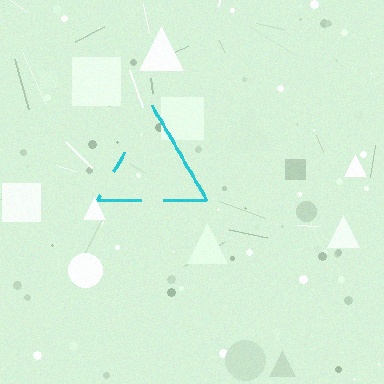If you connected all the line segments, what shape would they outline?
They would outline a triangle.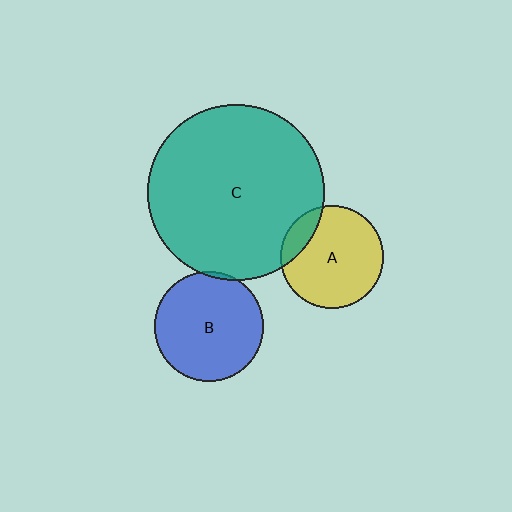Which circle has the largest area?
Circle C (teal).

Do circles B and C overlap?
Yes.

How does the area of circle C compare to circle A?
Approximately 2.9 times.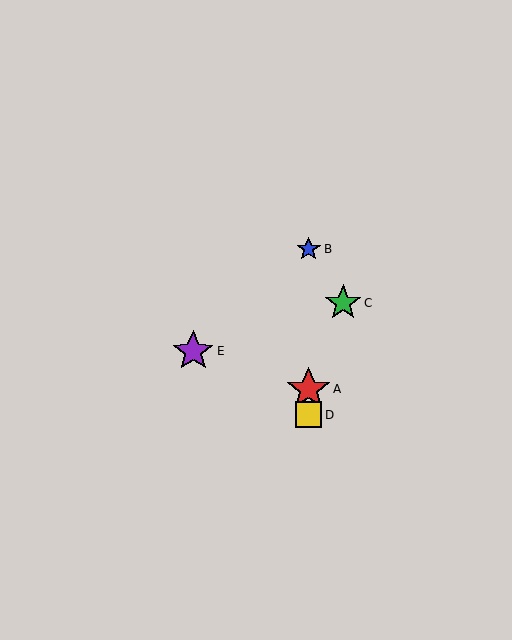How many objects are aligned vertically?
3 objects (A, B, D) are aligned vertically.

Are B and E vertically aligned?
No, B is at x≈309 and E is at x≈193.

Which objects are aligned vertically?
Objects A, B, D are aligned vertically.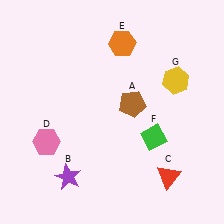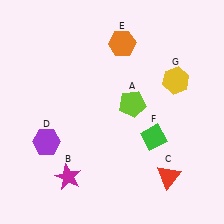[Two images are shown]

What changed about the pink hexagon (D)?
In Image 1, D is pink. In Image 2, it changed to purple.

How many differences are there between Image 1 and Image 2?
There are 3 differences between the two images.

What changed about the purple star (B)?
In Image 1, B is purple. In Image 2, it changed to magenta.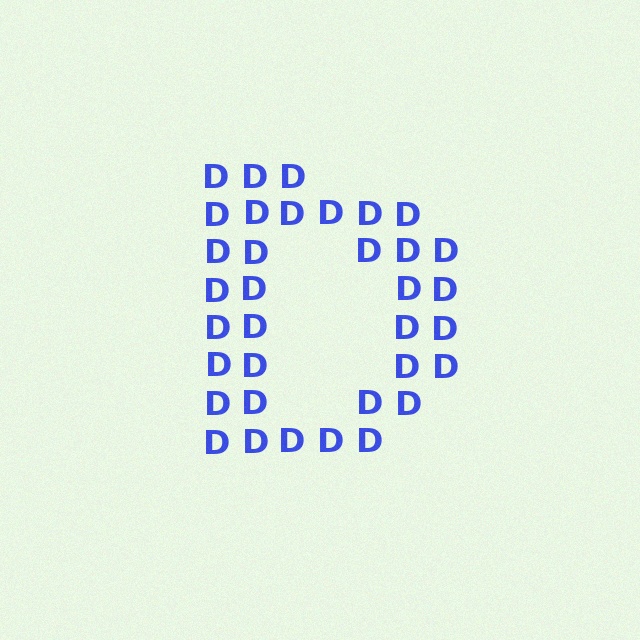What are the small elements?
The small elements are letter D's.